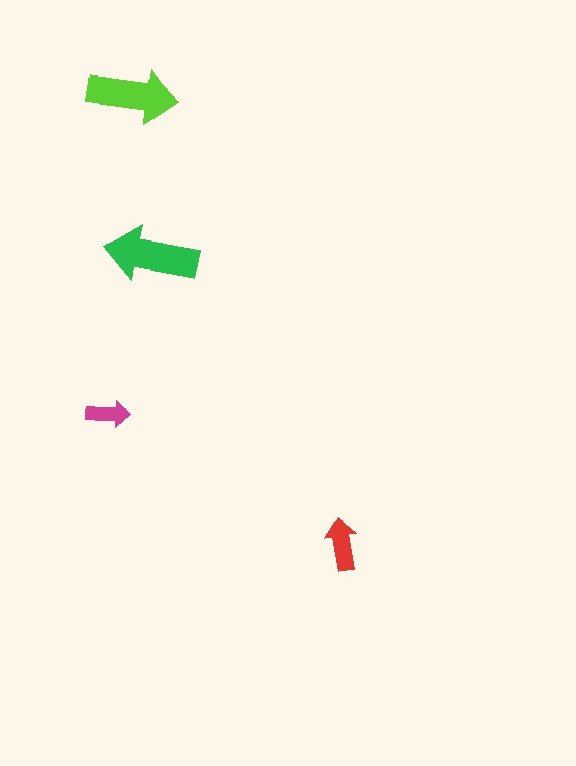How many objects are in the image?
There are 4 objects in the image.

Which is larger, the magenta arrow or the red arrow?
The red one.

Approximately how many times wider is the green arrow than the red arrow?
About 2 times wider.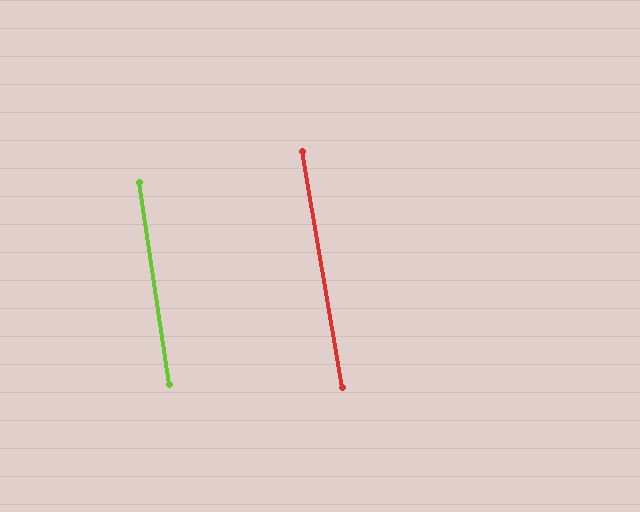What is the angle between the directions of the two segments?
Approximately 1 degree.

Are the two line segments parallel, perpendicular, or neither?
Parallel — their directions differ by only 1.3°.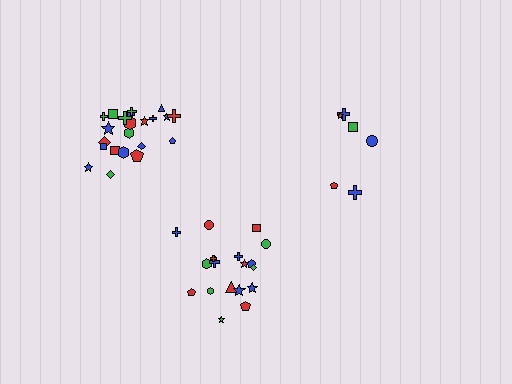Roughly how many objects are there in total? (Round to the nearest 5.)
Roughly 45 objects in total.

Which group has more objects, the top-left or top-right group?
The top-left group.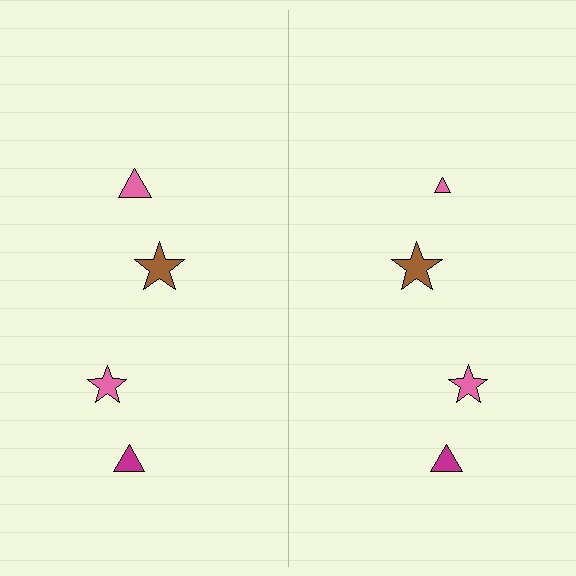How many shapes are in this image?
There are 8 shapes in this image.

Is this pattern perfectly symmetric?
No, the pattern is not perfectly symmetric. The pink triangle on the right side has a different size than its mirror counterpart.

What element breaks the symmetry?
The pink triangle on the right side has a different size than its mirror counterpart.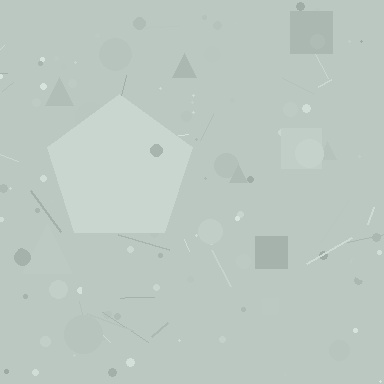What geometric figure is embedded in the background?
A pentagon is embedded in the background.